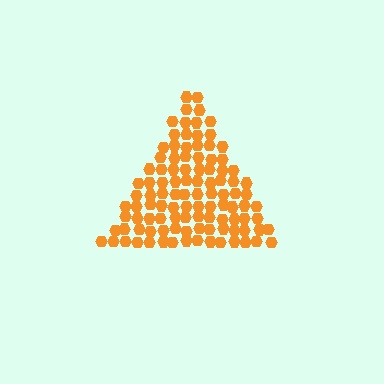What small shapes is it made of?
It is made of small hexagons.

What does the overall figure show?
The overall figure shows a triangle.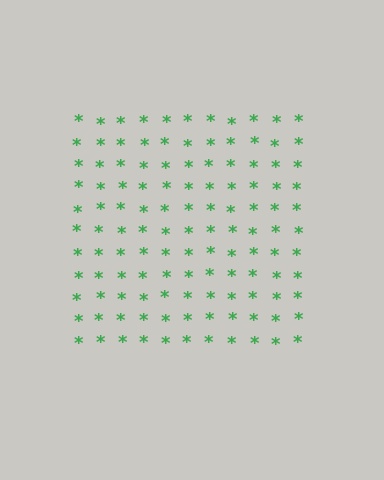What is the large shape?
The large shape is a square.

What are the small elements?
The small elements are asterisks.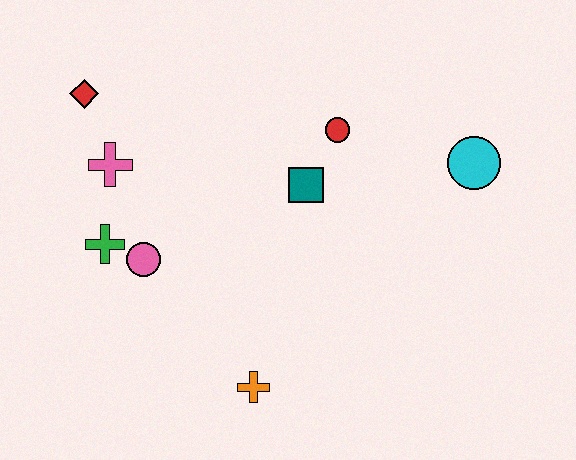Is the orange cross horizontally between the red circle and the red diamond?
Yes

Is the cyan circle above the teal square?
Yes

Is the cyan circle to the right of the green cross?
Yes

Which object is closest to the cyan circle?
The red circle is closest to the cyan circle.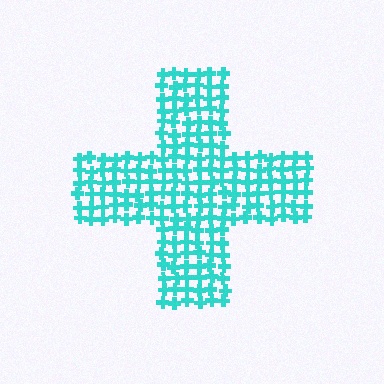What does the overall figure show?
The overall figure shows a cross.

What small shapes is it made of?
It is made of small crosses.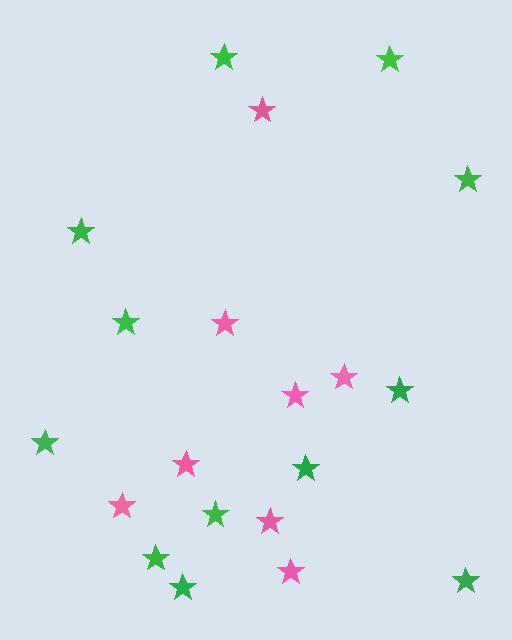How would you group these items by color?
There are 2 groups: one group of pink stars (8) and one group of green stars (12).